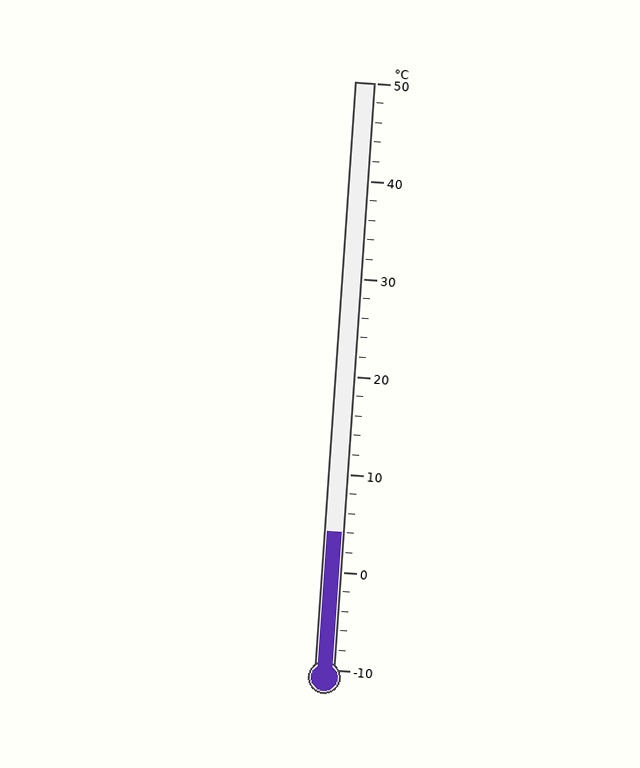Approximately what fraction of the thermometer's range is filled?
The thermometer is filled to approximately 25% of its range.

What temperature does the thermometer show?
The thermometer shows approximately 4°C.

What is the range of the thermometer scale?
The thermometer scale ranges from -10°C to 50°C.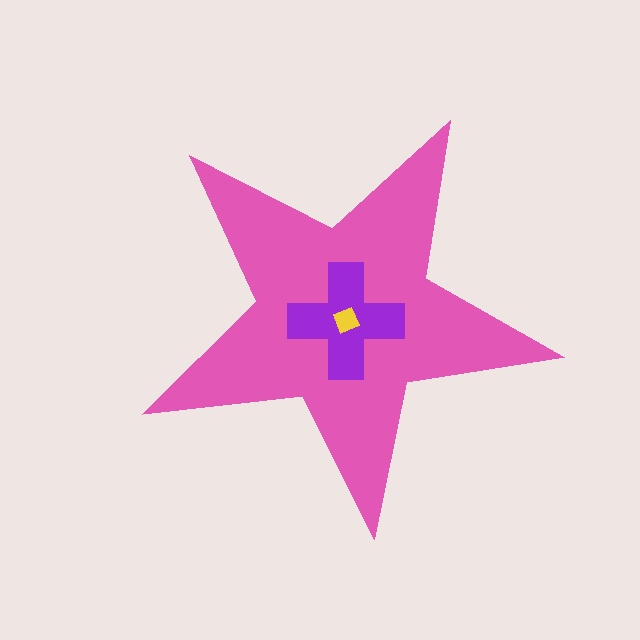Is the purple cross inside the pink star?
Yes.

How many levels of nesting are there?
3.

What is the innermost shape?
The yellow diamond.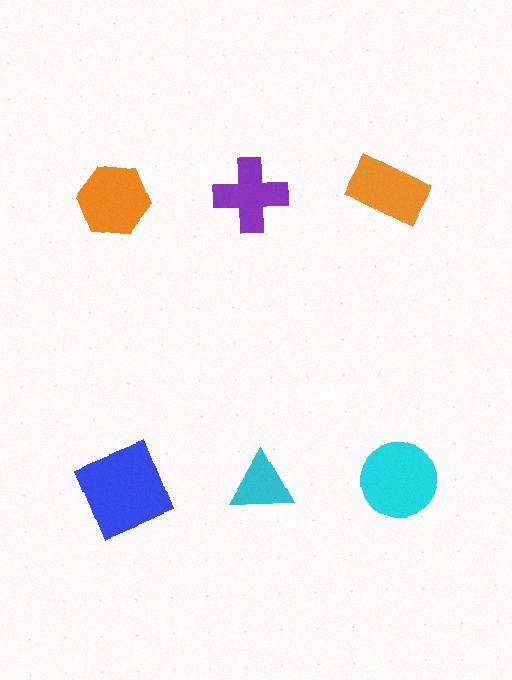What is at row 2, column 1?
A blue square.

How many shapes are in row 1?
3 shapes.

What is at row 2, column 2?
A cyan triangle.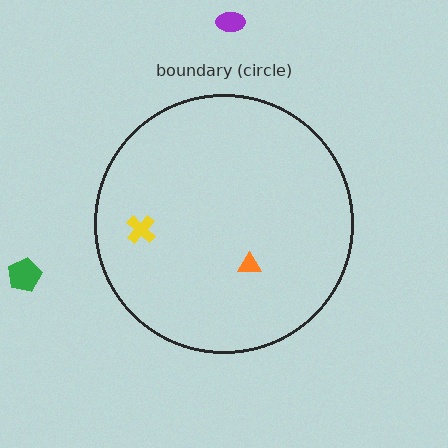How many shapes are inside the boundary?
2 inside, 2 outside.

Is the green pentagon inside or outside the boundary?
Outside.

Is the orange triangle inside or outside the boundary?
Inside.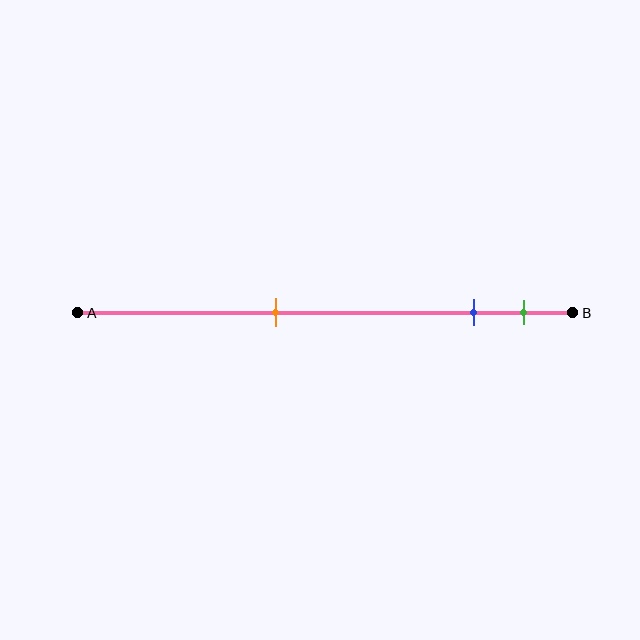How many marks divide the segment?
There are 3 marks dividing the segment.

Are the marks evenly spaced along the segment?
No, the marks are not evenly spaced.